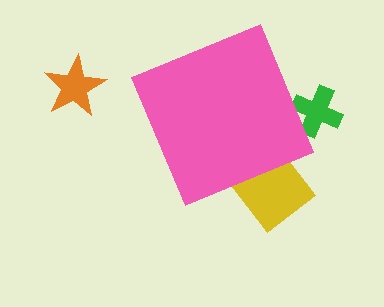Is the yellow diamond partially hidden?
Yes, the yellow diamond is partially hidden behind the pink diamond.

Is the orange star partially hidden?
No, the orange star is fully visible.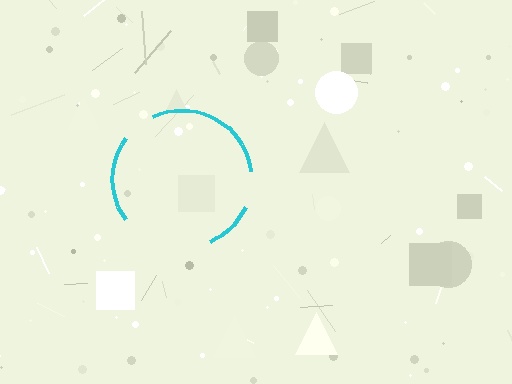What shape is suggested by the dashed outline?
The dashed outline suggests a circle.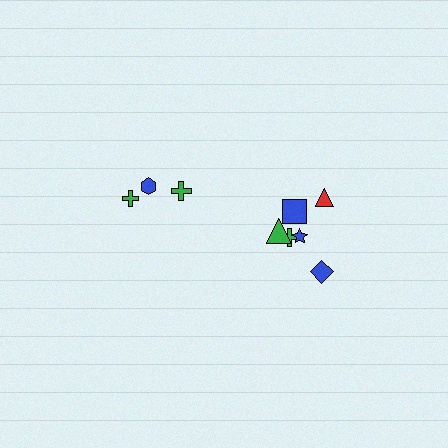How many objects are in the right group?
There are 6 objects.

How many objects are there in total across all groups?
There are 9 objects.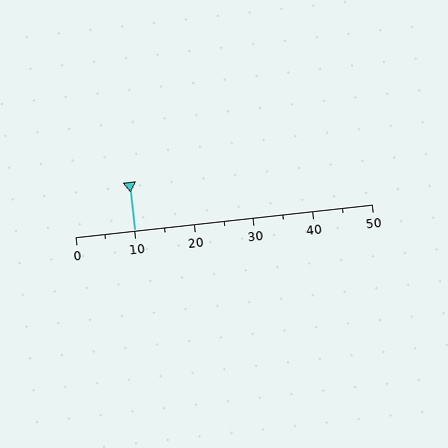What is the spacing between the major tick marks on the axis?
The major ticks are spaced 10 apart.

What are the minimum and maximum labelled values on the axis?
The axis runs from 0 to 50.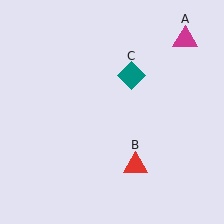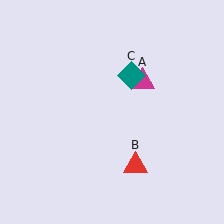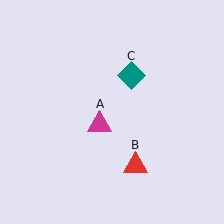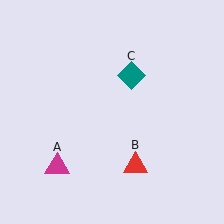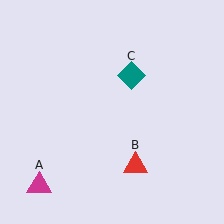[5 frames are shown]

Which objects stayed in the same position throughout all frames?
Red triangle (object B) and teal diamond (object C) remained stationary.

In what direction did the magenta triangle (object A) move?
The magenta triangle (object A) moved down and to the left.